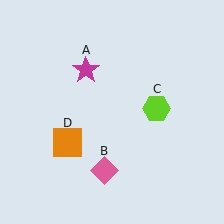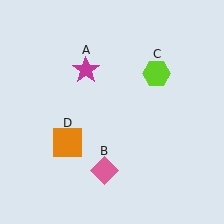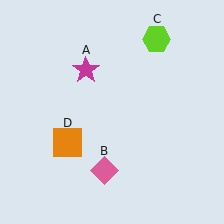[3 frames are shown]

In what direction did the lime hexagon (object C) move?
The lime hexagon (object C) moved up.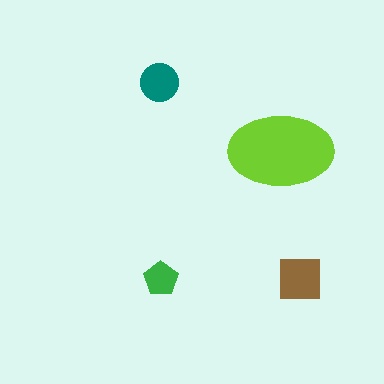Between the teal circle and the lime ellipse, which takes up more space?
The lime ellipse.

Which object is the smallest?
The green pentagon.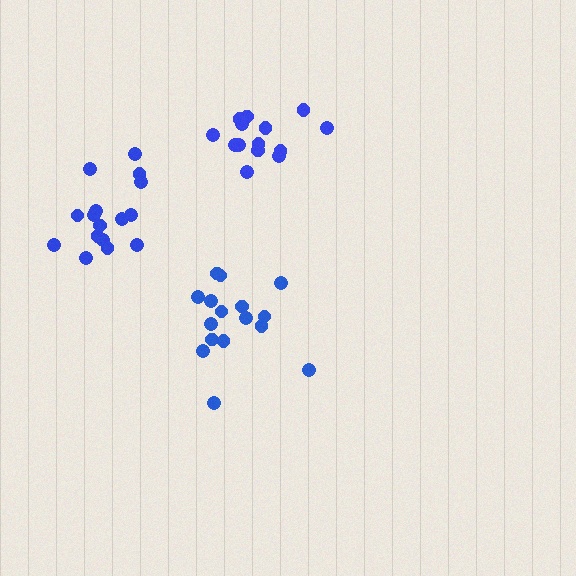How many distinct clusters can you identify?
There are 3 distinct clusters.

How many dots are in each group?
Group 1: 14 dots, Group 2: 16 dots, Group 3: 16 dots (46 total).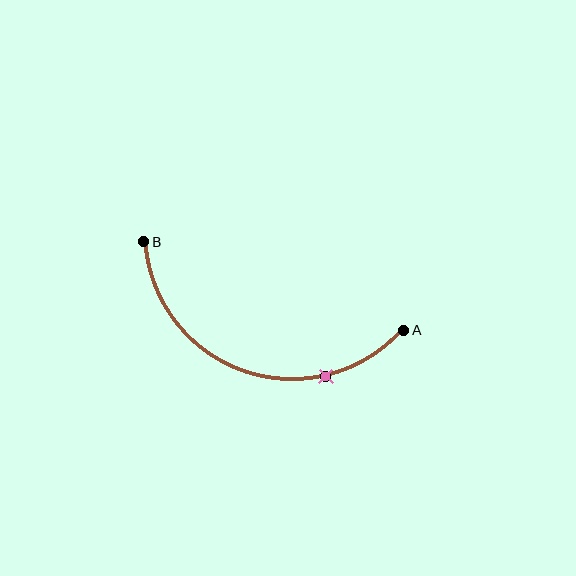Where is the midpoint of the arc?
The arc midpoint is the point on the curve farthest from the straight line joining A and B. It sits below that line.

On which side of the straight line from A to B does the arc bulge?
The arc bulges below the straight line connecting A and B.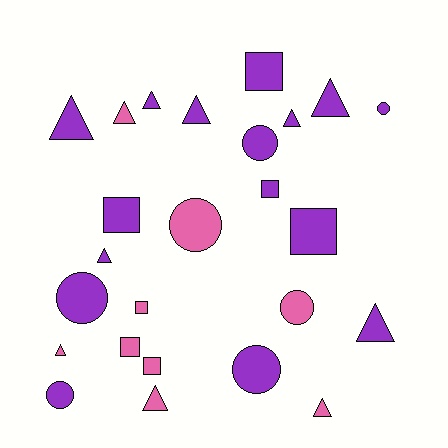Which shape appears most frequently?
Triangle, with 11 objects.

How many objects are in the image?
There are 25 objects.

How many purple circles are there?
There are 5 purple circles.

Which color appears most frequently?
Purple, with 16 objects.